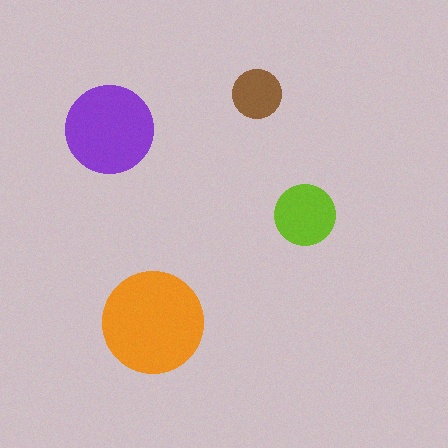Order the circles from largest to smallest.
the orange one, the purple one, the lime one, the brown one.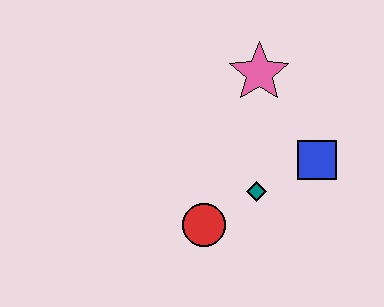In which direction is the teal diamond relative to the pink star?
The teal diamond is below the pink star.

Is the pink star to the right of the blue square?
No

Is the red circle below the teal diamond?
Yes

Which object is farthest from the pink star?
The red circle is farthest from the pink star.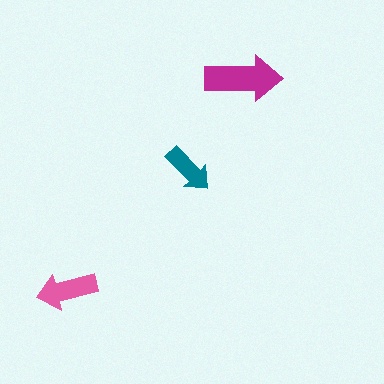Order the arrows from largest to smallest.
the magenta one, the pink one, the teal one.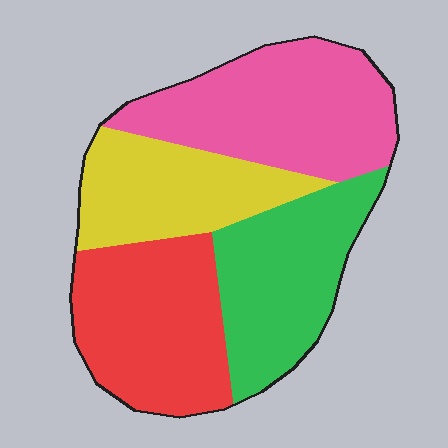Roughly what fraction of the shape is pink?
Pink takes up between a sixth and a third of the shape.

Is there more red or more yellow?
Red.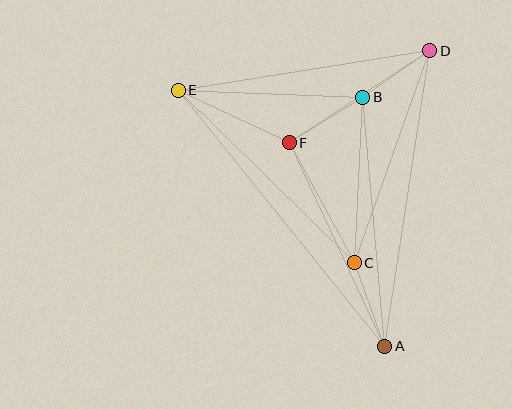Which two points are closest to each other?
Points B and D are closest to each other.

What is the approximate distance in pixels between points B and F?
The distance between B and F is approximately 87 pixels.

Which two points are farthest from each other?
Points A and E are farthest from each other.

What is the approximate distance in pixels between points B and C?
The distance between B and C is approximately 166 pixels.